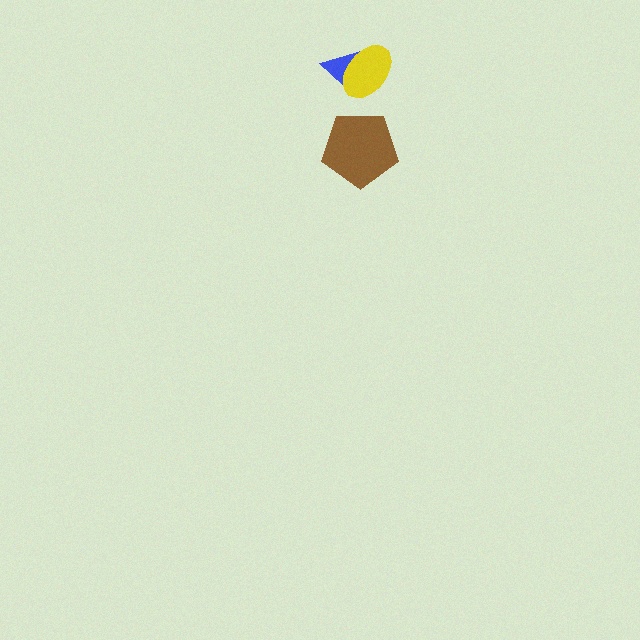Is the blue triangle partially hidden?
Yes, it is partially covered by another shape.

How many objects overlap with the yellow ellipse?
1 object overlaps with the yellow ellipse.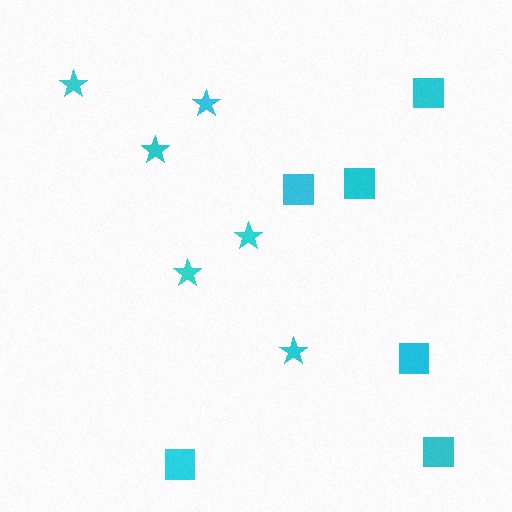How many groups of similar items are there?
There are 2 groups: one group of squares (6) and one group of stars (6).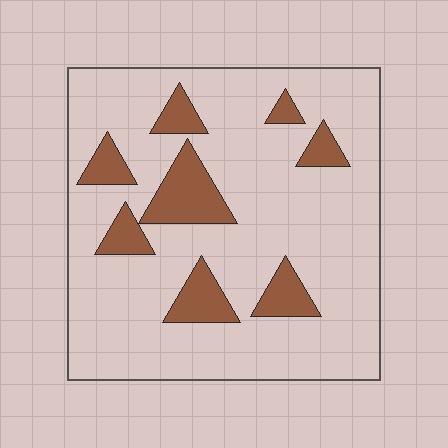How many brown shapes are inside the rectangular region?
8.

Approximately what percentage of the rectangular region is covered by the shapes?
Approximately 15%.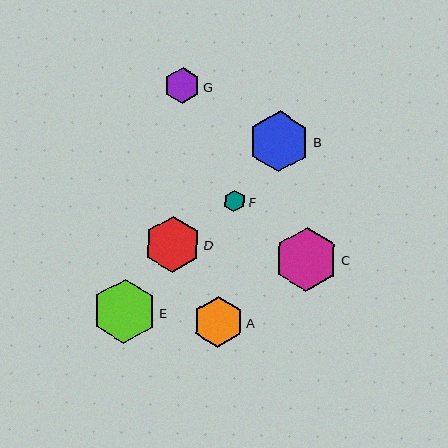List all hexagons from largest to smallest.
From largest to smallest: E, C, B, D, A, G, F.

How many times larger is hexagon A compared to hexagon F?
Hexagon A is approximately 2.3 times the size of hexagon F.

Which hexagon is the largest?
Hexagon E is the largest with a size of approximately 64 pixels.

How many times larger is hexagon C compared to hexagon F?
Hexagon C is approximately 2.9 times the size of hexagon F.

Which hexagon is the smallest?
Hexagon F is the smallest with a size of approximately 22 pixels.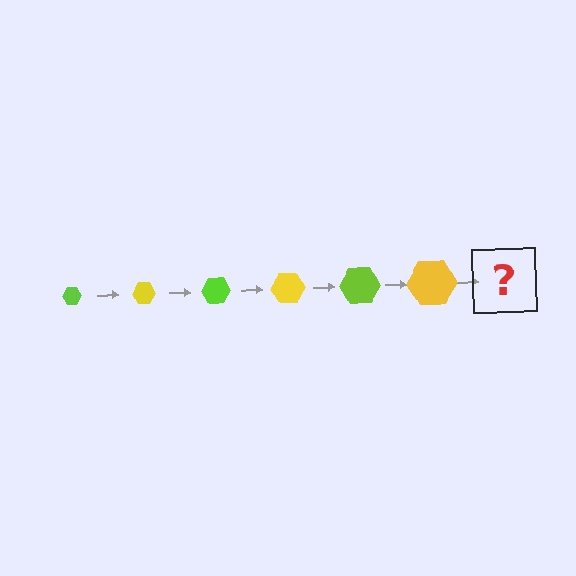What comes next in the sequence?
The next element should be a lime hexagon, larger than the previous one.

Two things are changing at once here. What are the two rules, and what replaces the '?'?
The two rules are that the hexagon grows larger each step and the color cycles through lime and yellow. The '?' should be a lime hexagon, larger than the previous one.